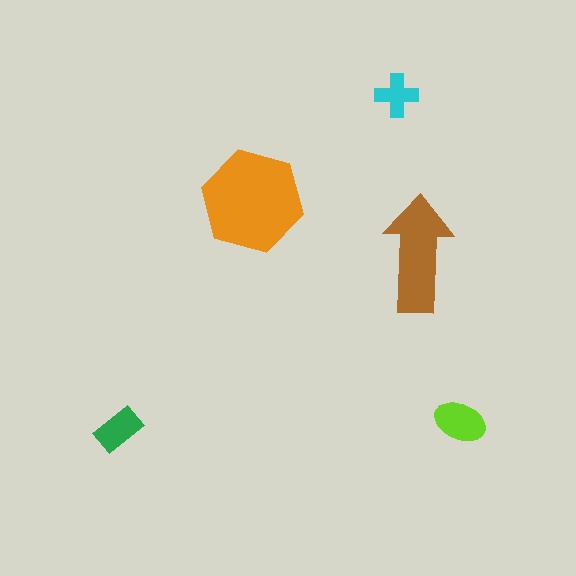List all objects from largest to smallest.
The orange hexagon, the brown arrow, the lime ellipse, the green rectangle, the cyan cross.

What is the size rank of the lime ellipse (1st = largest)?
3rd.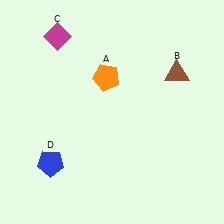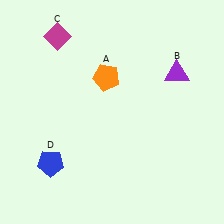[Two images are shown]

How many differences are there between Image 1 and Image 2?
There is 1 difference between the two images.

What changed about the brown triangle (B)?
In Image 1, B is brown. In Image 2, it changed to purple.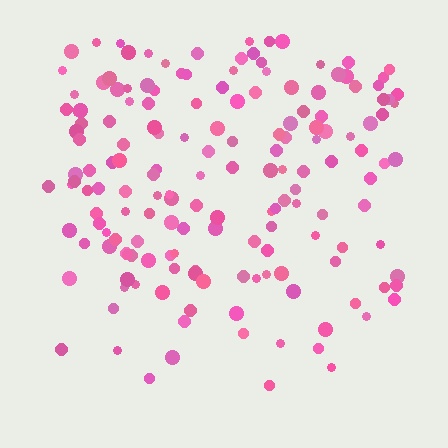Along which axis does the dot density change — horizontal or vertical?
Vertical.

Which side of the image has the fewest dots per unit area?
The bottom.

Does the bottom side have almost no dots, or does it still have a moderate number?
Still a moderate number, just noticeably fewer than the top.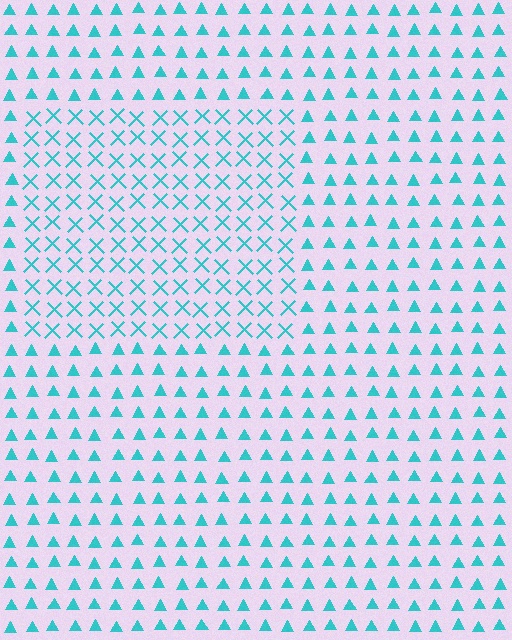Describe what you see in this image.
The image is filled with small cyan elements arranged in a uniform grid. A rectangle-shaped region contains X marks, while the surrounding area contains triangles. The boundary is defined purely by the change in element shape.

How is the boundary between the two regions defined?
The boundary is defined by a change in element shape: X marks inside vs. triangles outside. All elements share the same color and spacing.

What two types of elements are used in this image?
The image uses X marks inside the rectangle region and triangles outside it.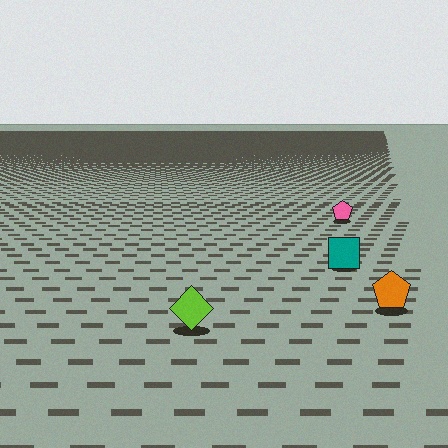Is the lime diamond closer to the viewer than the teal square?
Yes. The lime diamond is closer — you can tell from the texture gradient: the ground texture is coarser near it.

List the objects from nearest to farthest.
From nearest to farthest: the lime diamond, the orange pentagon, the teal square, the pink pentagon.